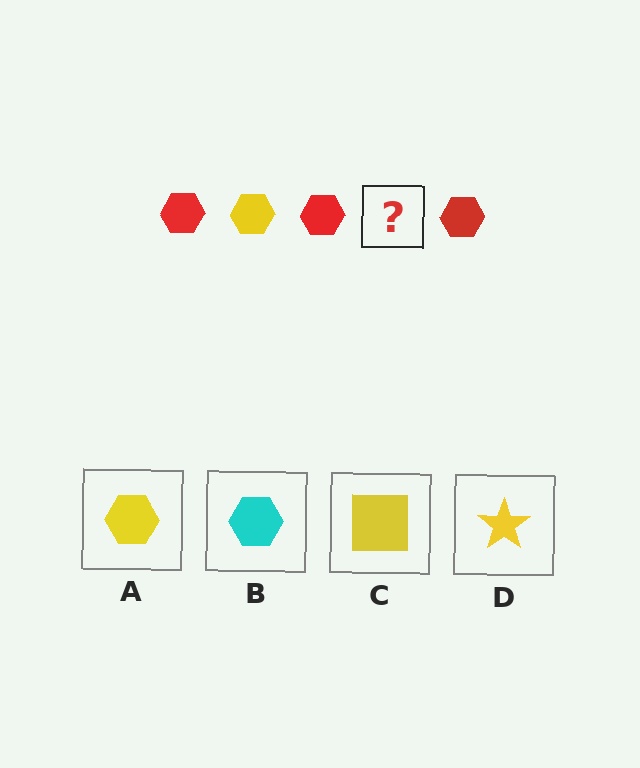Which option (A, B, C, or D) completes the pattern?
A.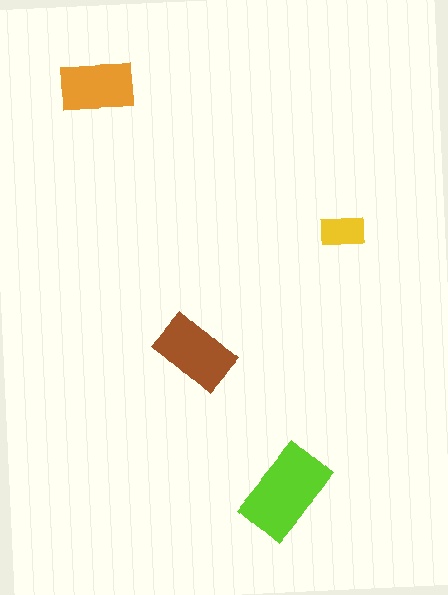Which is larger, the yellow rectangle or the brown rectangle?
The brown one.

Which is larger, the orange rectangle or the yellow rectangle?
The orange one.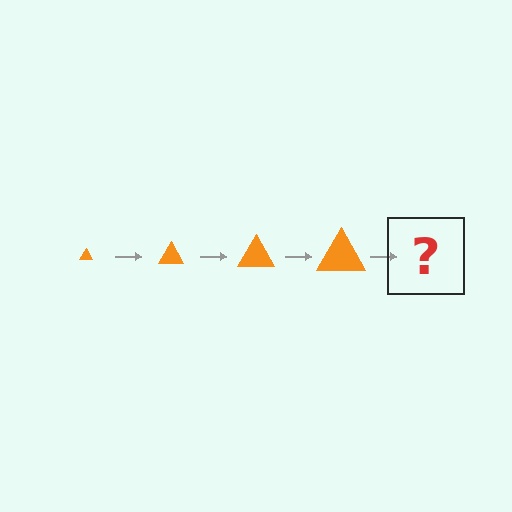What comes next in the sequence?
The next element should be an orange triangle, larger than the previous one.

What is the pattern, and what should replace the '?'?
The pattern is that the triangle gets progressively larger each step. The '?' should be an orange triangle, larger than the previous one.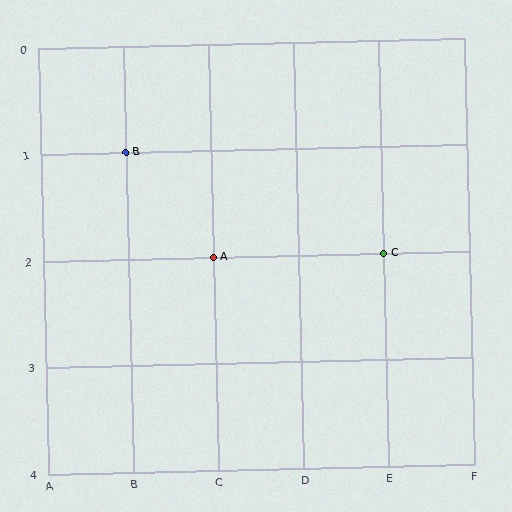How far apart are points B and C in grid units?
Points B and C are 3 columns and 1 row apart (about 3.2 grid units diagonally).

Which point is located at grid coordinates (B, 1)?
Point B is at (B, 1).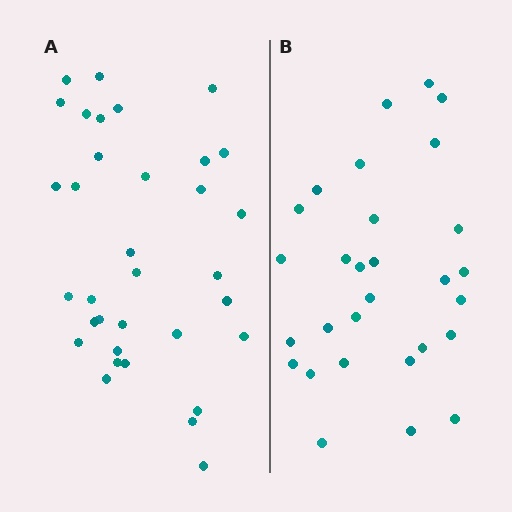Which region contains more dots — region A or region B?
Region A (the left region) has more dots.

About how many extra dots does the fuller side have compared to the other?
Region A has about 5 more dots than region B.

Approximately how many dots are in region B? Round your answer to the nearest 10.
About 30 dots. (The exact count is 29, which rounds to 30.)